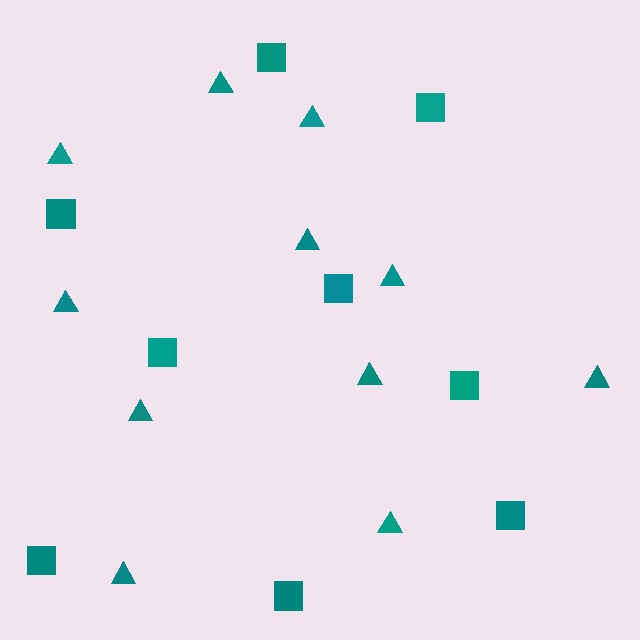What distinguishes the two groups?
There are 2 groups: one group of triangles (11) and one group of squares (9).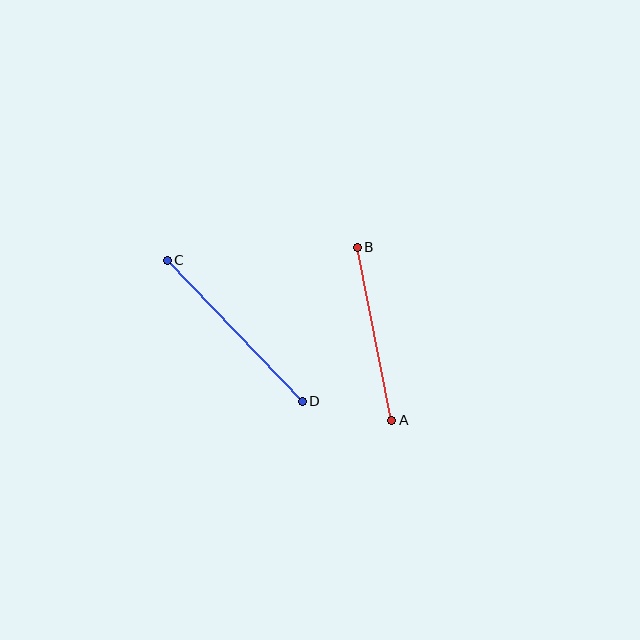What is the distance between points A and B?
The distance is approximately 176 pixels.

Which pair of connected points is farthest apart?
Points C and D are farthest apart.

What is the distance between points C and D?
The distance is approximately 195 pixels.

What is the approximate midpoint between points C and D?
The midpoint is at approximately (235, 331) pixels.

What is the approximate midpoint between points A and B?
The midpoint is at approximately (375, 334) pixels.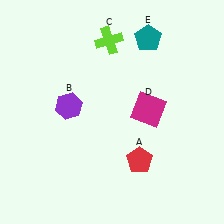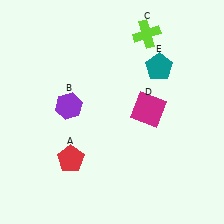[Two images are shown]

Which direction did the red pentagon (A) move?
The red pentagon (A) moved left.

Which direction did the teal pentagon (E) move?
The teal pentagon (E) moved down.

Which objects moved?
The objects that moved are: the red pentagon (A), the lime cross (C), the teal pentagon (E).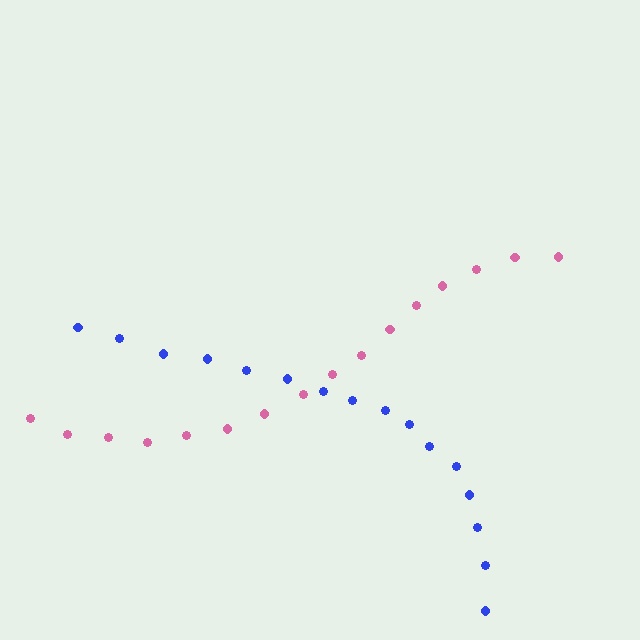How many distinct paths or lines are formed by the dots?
There are 2 distinct paths.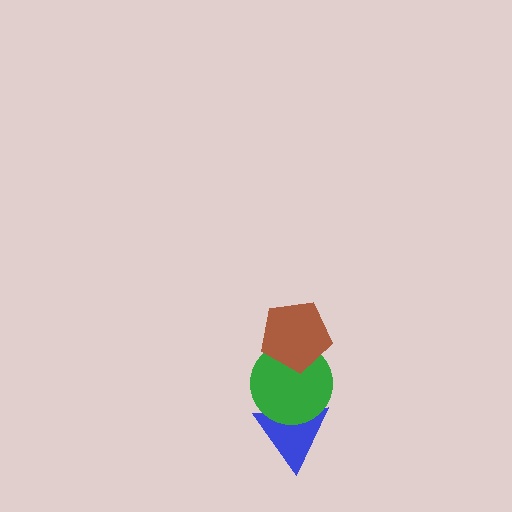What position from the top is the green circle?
The green circle is 2nd from the top.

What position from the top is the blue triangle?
The blue triangle is 3rd from the top.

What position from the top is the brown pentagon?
The brown pentagon is 1st from the top.